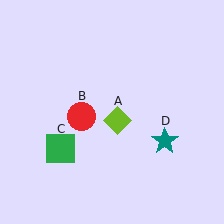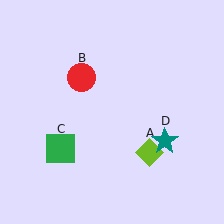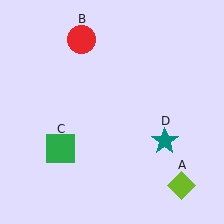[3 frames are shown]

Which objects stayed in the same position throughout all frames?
Green square (object C) and teal star (object D) remained stationary.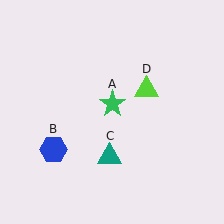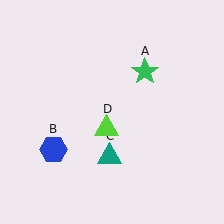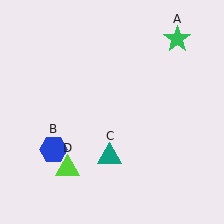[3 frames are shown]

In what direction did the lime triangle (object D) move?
The lime triangle (object D) moved down and to the left.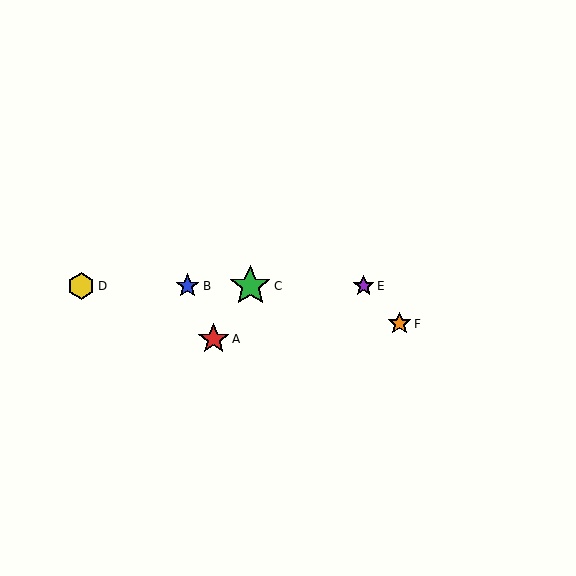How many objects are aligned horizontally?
4 objects (B, C, D, E) are aligned horizontally.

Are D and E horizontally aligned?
Yes, both are at y≈286.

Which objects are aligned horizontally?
Objects B, C, D, E are aligned horizontally.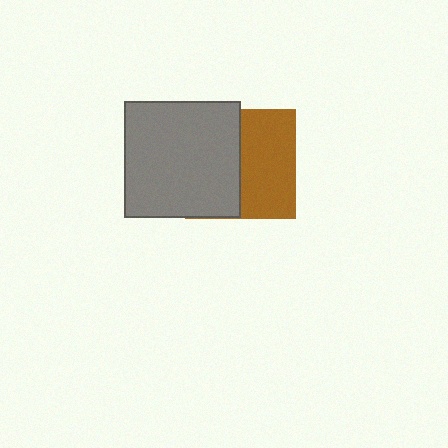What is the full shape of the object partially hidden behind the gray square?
The partially hidden object is a brown square.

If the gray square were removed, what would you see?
You would see the complete brown square.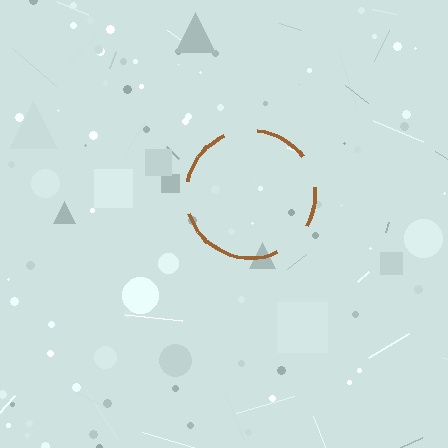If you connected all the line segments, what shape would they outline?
They would outline a circle.